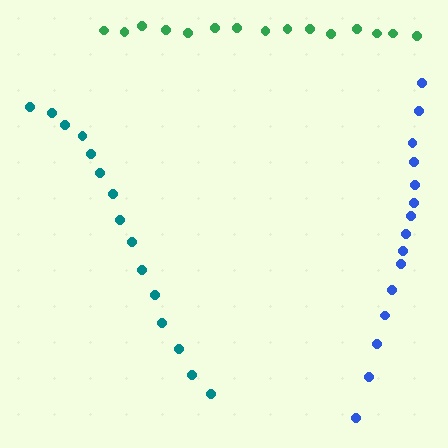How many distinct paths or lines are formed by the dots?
There are 3 distinct paths.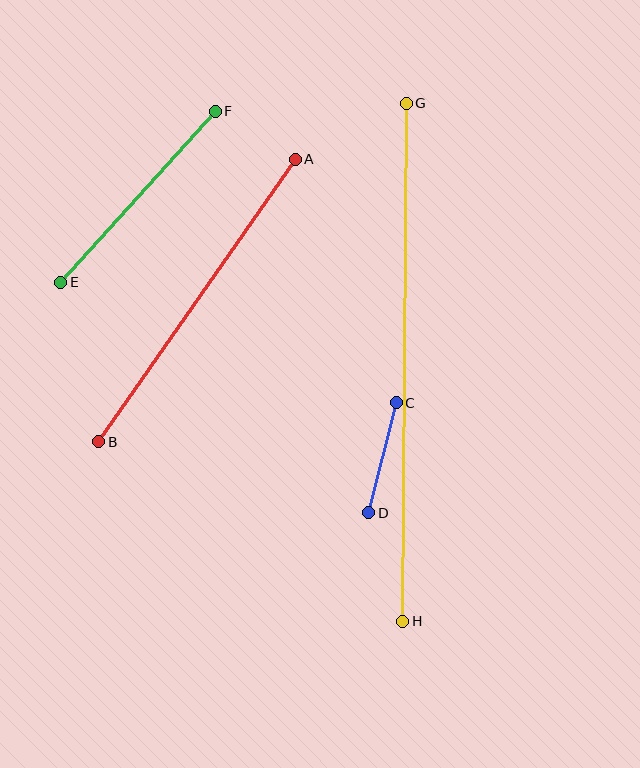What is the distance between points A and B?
The distance is approximately 344 pixels.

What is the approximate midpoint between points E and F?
The midpoint is at approximately (138, 197) pixels.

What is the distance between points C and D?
The distance is approximately 113 pixels.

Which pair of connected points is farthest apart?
Points G and H are farthest apart.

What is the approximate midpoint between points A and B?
The midpoint is at approximately (197, 300) pixels.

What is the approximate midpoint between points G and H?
The midpoint is at approximately (405, 362) pixels.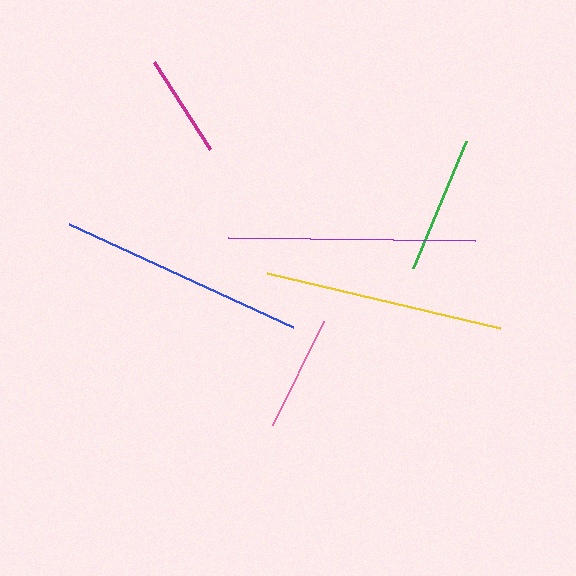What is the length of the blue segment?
The blue segment is approximately 246 pixels long.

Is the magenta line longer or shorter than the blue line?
The blue line is longer than the magenta line.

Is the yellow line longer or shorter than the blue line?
The blue line is longer than the yellow line.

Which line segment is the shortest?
The magenta line is the shortest at approximately 104 pixels.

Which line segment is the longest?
The purple line is the longest at approximately 247 pixels.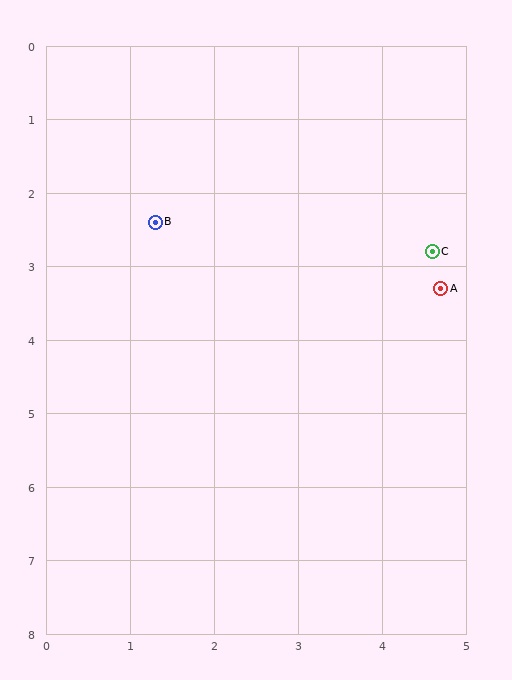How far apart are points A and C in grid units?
Points A and C are about 0.5 grid units apart.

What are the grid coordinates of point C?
Point C is at approximately (4.6, 2.8).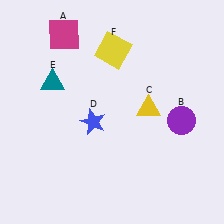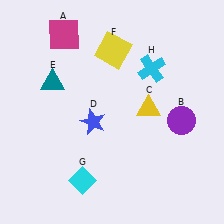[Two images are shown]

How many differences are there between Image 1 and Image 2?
There are 2 differences between the two images.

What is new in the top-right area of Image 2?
A cyan cross (H) was added in the top-right area of Image 2.